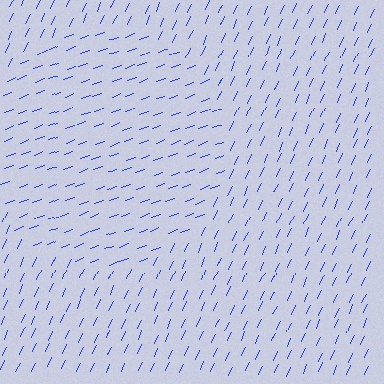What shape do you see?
I see a circle.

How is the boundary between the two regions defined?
The boundary is defined purely by a change in line orientation (approximately 45 degrees difference). All lines are the same color and thickness.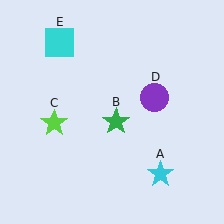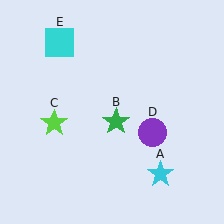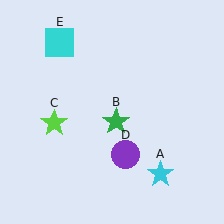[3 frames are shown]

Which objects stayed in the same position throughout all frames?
Cyan star (object A) and green star (object B) and lime star (object C) and cyan square (object E) remained stationary.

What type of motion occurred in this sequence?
The purple circle (object D) rotated clockwise around the center of the scene.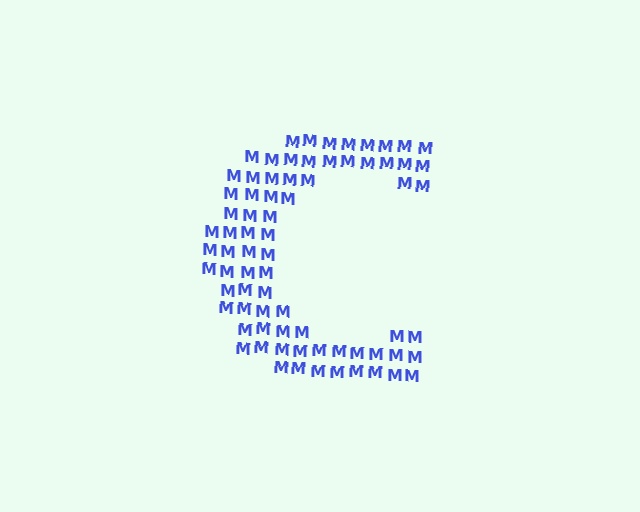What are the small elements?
The small elements are letter M's.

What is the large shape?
The large shape is the letter C.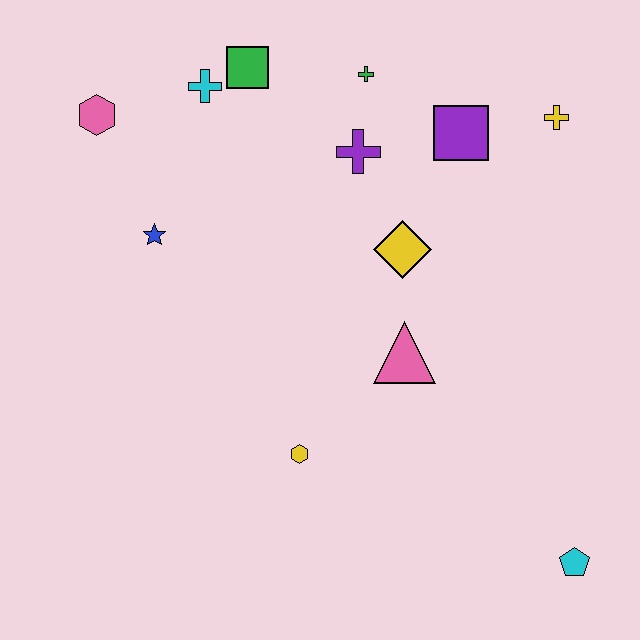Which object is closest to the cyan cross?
The green square is closest to the cyan cross.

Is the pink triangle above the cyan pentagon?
Yes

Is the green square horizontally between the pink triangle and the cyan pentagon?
No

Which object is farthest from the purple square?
The cyan pentagon is farthest from the purple square.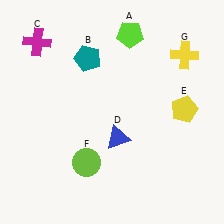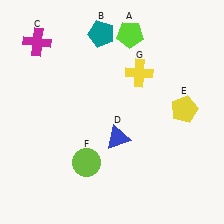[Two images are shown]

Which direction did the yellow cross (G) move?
The yellow cross (G) moved left.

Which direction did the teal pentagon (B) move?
The teal pentagon (B) moved up.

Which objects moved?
The objects that moved are: the teal pentagon (B), the yellow cross (G).